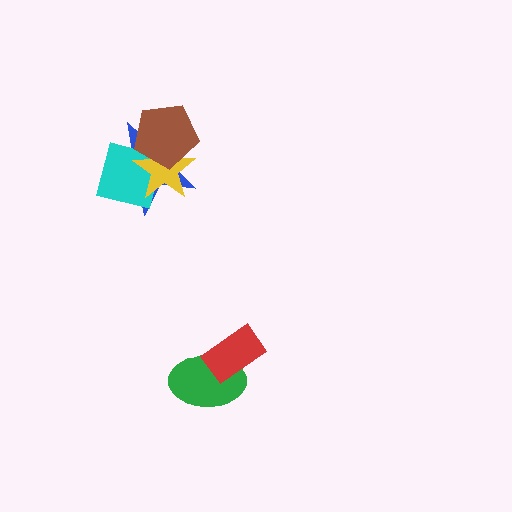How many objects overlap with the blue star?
3 objects overlap with the blue star.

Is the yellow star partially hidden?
Yes, it is partially covered by another shape.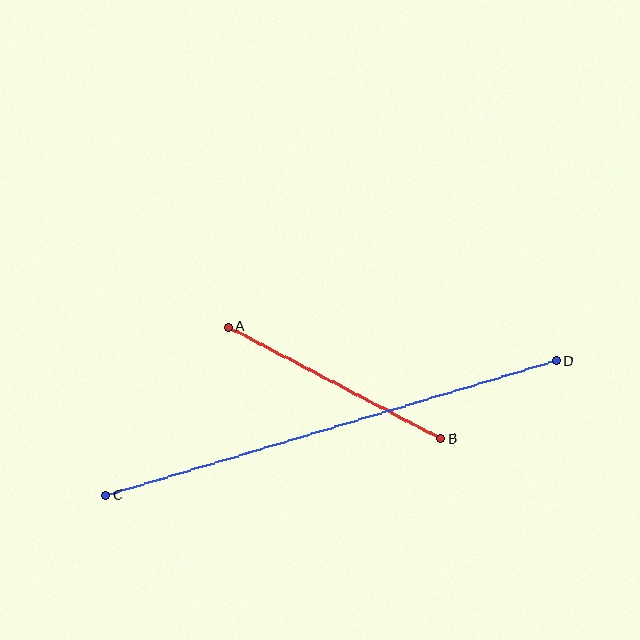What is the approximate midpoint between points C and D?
The midpoint is at approximately (331, 428) pixels.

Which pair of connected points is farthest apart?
Points C and D are farthest apart.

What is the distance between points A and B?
The distance is approximately 240 pixels.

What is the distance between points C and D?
The distance is approximately 470 pixels.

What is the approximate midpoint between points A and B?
The midpoint is at approximately (335, 383) pixels.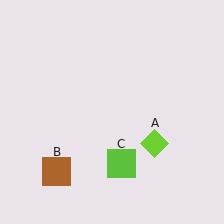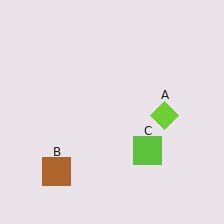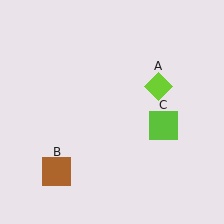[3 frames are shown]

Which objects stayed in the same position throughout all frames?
Brown square (object B) remained stationary.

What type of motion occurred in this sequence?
The lime diamond (object A), lime square (object C) rotated counterclockwise around the center of the scene.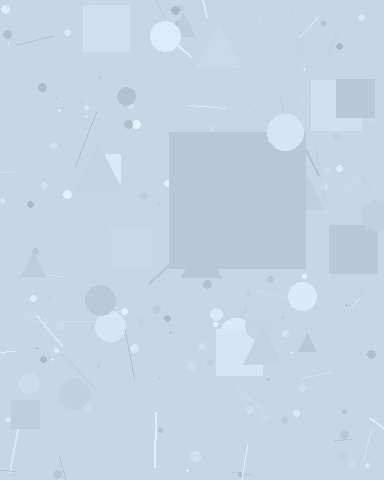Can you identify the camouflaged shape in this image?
The camouflaged shape is a square.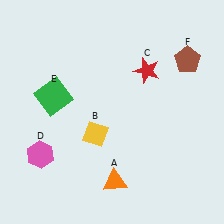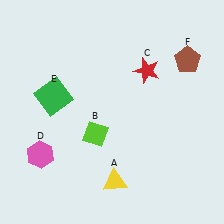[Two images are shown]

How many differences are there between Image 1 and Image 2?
There are 2 differences between the two images.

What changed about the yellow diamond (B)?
In Image 1, B is yellow. In Image 2, it changed to lime.